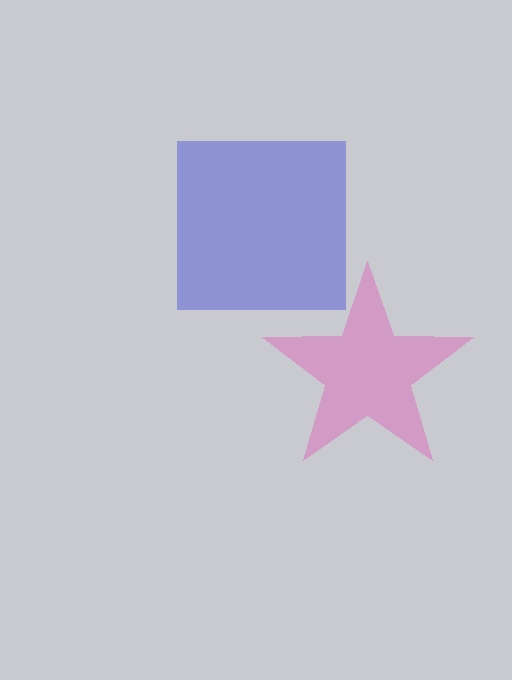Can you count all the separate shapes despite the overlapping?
Yes, there are 2 separate shapes.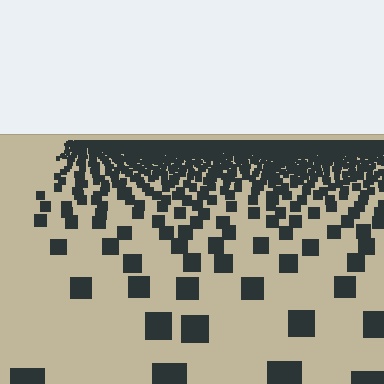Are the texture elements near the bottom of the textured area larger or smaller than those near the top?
Larger. Near the bottom, elements are closer to the viewer and appear at a bigger on-screen size.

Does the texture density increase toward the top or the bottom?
Density increases toward the top.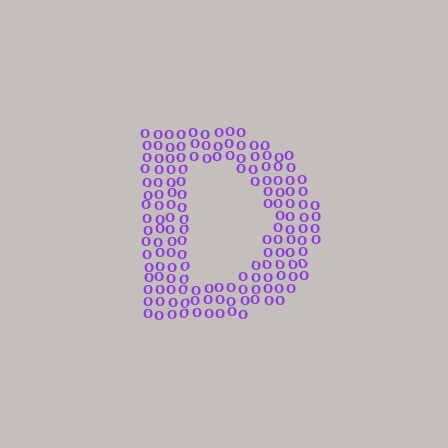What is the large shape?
The large shape is the letter D.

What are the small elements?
The small elements are letter O's.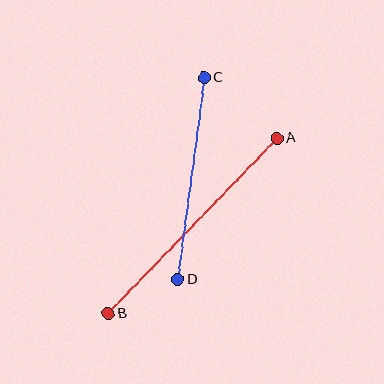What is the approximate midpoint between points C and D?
The midpoint is at approximately (191, 178) pixels.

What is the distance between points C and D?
The distance is approximately 203 pixels.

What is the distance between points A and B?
The distance is approximately 243 pixels.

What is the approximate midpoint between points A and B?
The midpoint is at approximately (193, 226) pixels.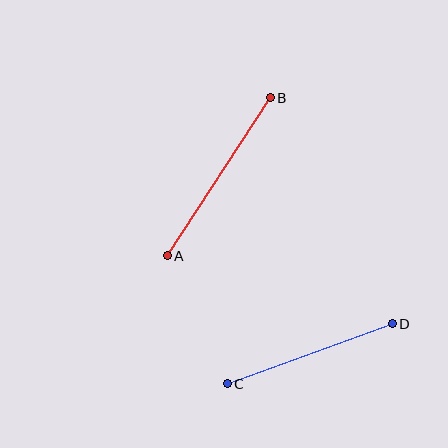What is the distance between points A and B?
The distance is approximately 188 pixels.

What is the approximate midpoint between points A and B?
The midpoint is at approximately (219, 177) pixels.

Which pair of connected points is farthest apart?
Points A and B are farthest apart.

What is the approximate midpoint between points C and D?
The midpoint is at approximately (310, 354) pixels.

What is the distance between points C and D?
The distance is approximately 175 pixels.